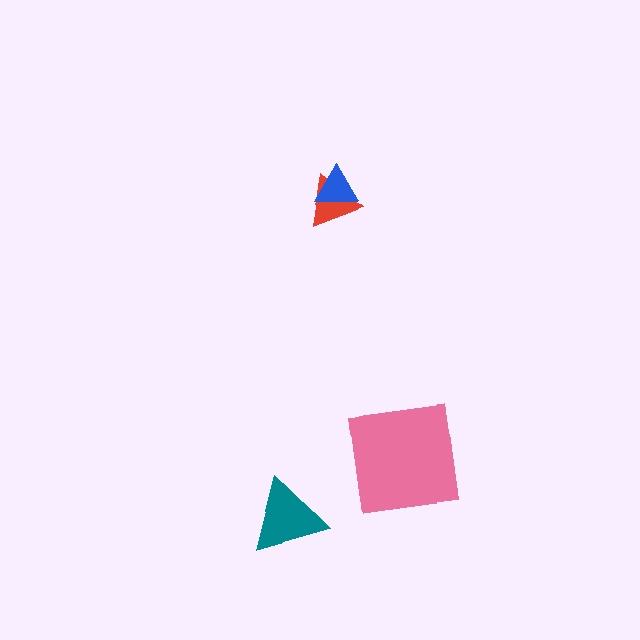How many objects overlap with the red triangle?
1 object overlaps with the red triangle.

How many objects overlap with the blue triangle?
1 object overlaps with the blue triangle.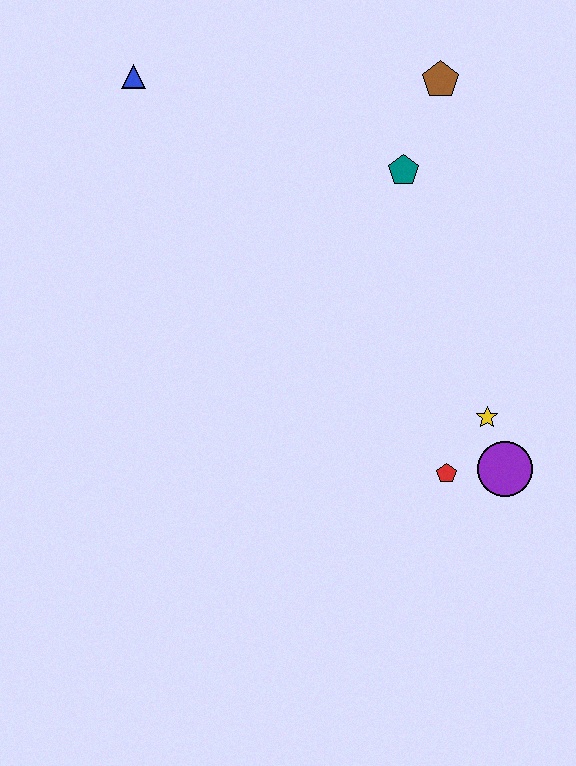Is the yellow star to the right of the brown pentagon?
Yes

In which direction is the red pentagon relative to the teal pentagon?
The red pentagon is below the teal pentagon.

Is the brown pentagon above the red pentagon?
Yes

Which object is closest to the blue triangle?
The teal pentagon is closest to the blue triangle.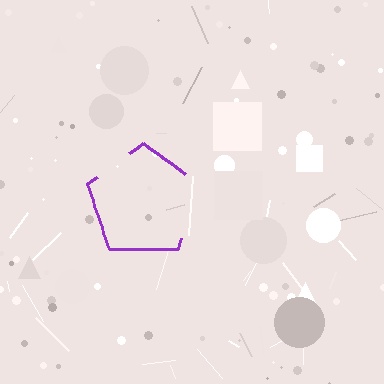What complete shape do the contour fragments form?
The contour fragments form a pentagon.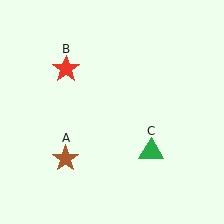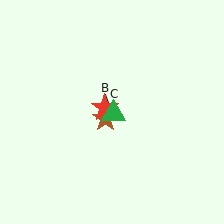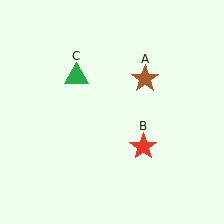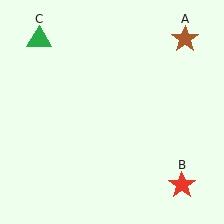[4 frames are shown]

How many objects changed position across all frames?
3 objects changed position: brown star (object A), red star (object B), green triangle (object C).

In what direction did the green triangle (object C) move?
The green triangle (object C) moved up and to the left.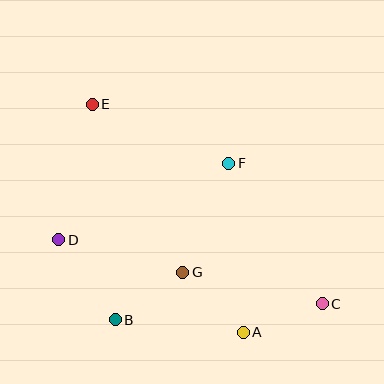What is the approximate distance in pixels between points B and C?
The distance between B and C is approximately 208 pixels.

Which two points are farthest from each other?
Points C and E are farthest from each other.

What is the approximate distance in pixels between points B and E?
The distance between B and E is approximately 217 pixels.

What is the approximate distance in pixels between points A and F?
The distance between A and F is approximately 169 pixels.